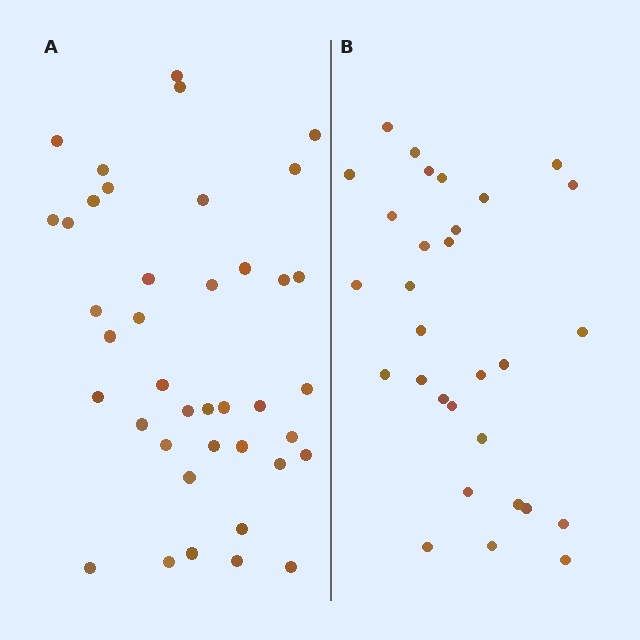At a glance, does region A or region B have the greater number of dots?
Region A (the left region) has more dots.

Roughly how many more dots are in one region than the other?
Region A has roughly 10 or so more dots than region B.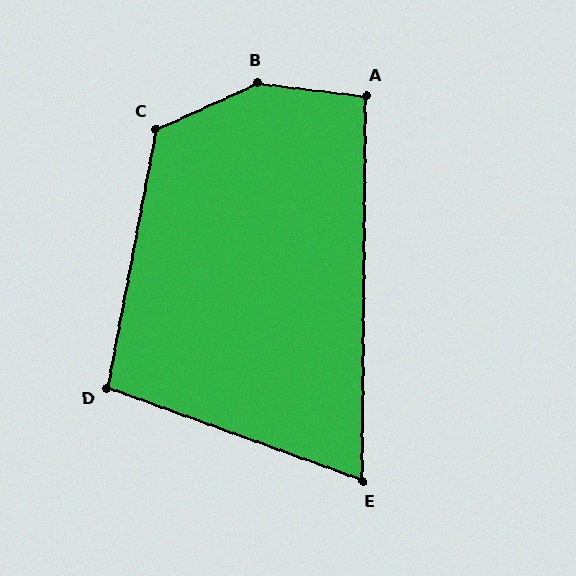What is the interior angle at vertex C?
Approximately 125 degrees (obtuse).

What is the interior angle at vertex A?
Approximately 96 degrees (obtuse).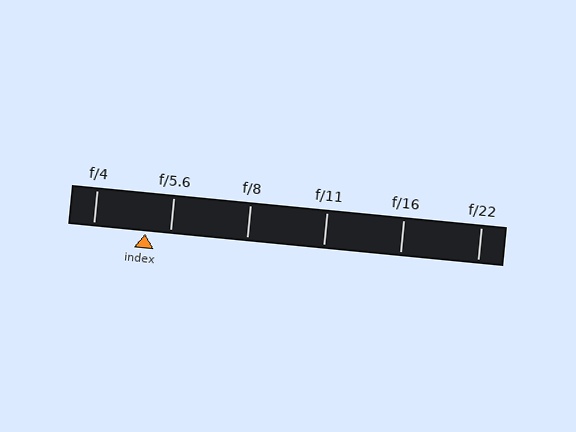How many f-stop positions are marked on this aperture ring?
There are 6 f-stop positions marked.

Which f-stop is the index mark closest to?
The index mark is closest to f/5.6.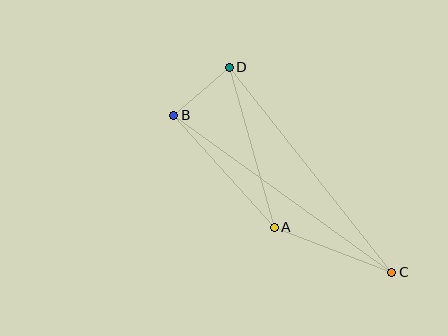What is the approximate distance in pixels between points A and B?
The distance between A and B is approximately 150 pixels.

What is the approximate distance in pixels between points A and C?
The distance between A and C is approximately 126 pixels.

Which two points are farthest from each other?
Points B and C are farthest from each other.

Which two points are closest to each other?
Points B and D are closest to each other.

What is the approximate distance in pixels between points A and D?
The distance between A and D is approximately 166 pixels.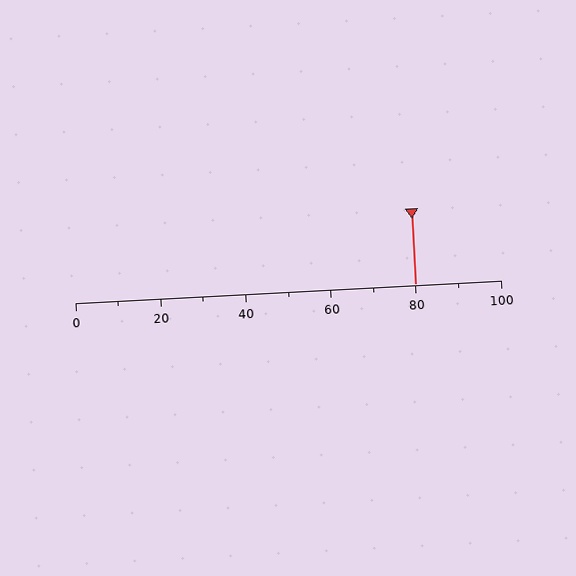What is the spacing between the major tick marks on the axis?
The major ticks are spaced 20 apart.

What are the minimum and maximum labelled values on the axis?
The axis runs from 0 to 100.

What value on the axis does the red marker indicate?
The marker indicates approximately 80.